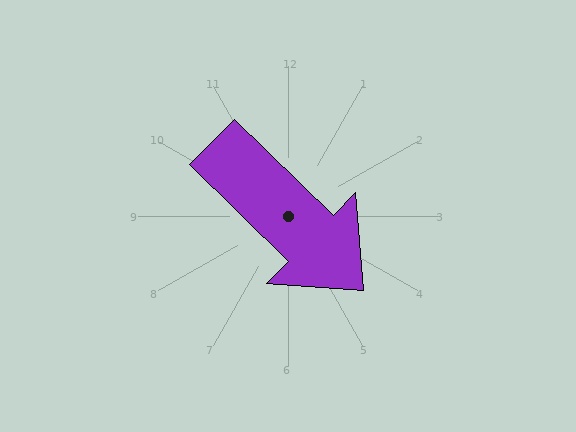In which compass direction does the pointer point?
Southeast.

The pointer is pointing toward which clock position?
Roughly 4 o'clock.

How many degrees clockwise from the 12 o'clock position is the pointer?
Approximately 134 degrees.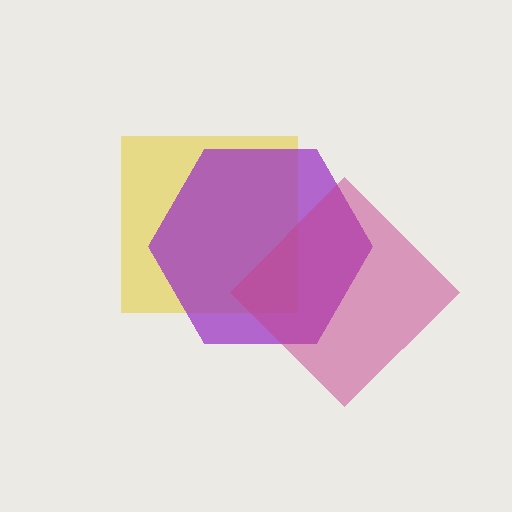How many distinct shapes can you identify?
There are 3 distinct shapes: a yellow square, a purple hexagon, a magenta diamond.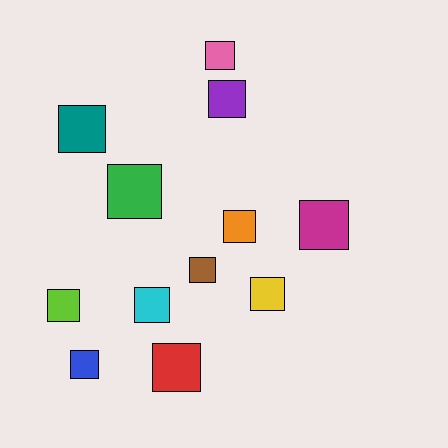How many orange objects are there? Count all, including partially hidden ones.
There is 1 orange object.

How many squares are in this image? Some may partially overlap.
There are 12 squares.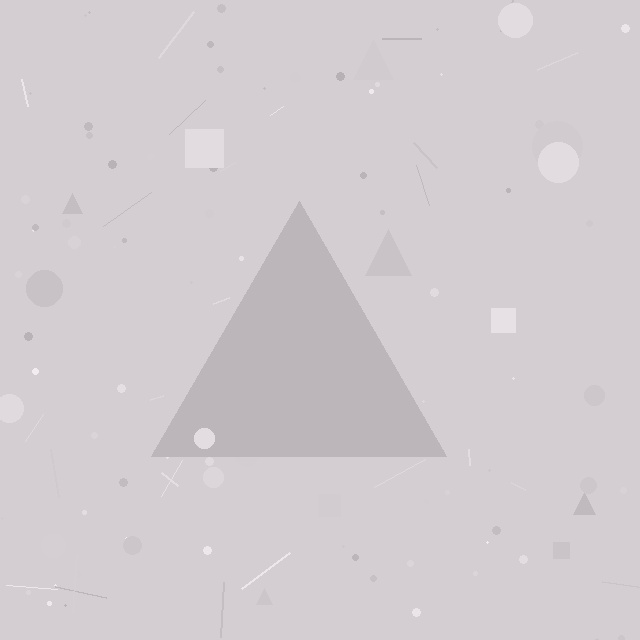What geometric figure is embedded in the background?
A triangle is embedded in the background.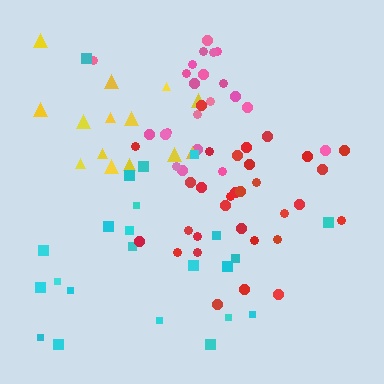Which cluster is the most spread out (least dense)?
Yellow.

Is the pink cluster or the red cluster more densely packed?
Red.